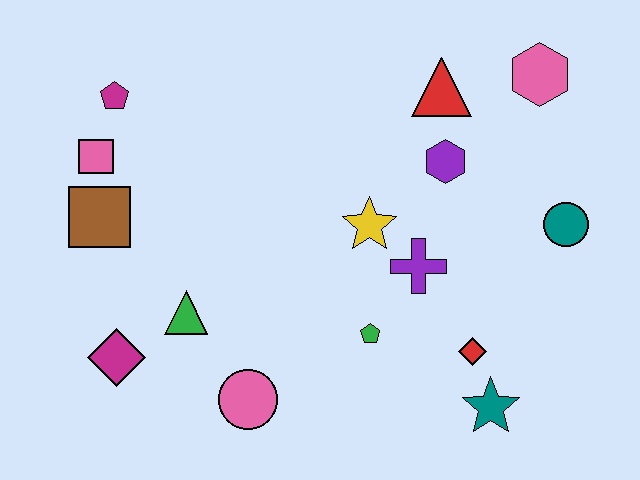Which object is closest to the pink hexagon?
The red triangle is closest to the pink hexagon.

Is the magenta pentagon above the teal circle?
Yes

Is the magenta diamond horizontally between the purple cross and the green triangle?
No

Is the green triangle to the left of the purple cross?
Yes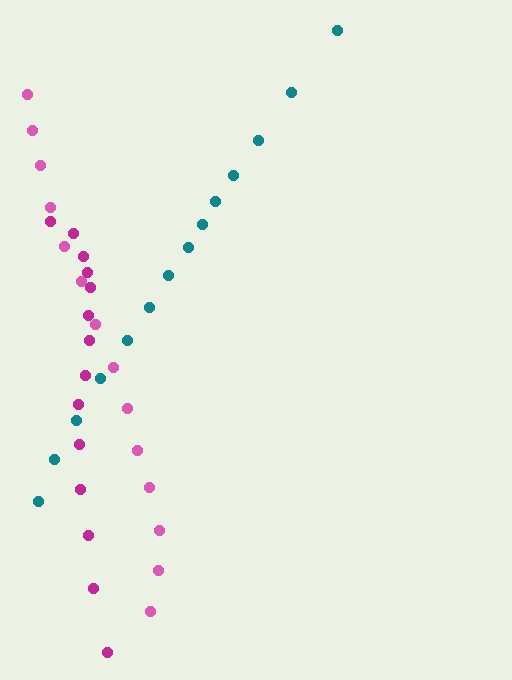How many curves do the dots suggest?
There are 3 distinct paths.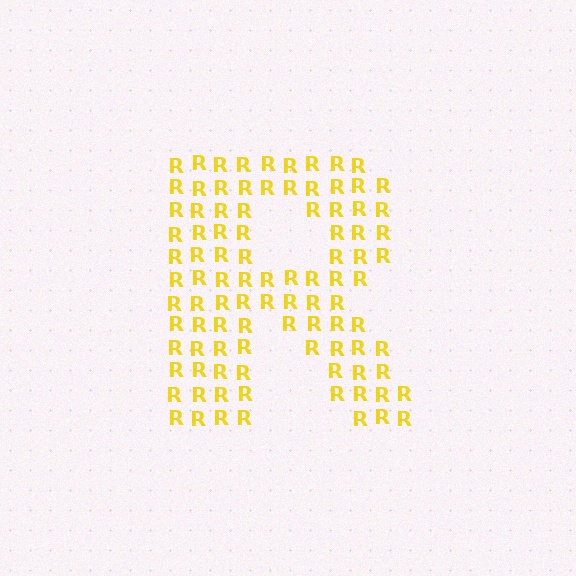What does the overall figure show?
The overall figure shows the letter R.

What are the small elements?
The small elements are letter R's.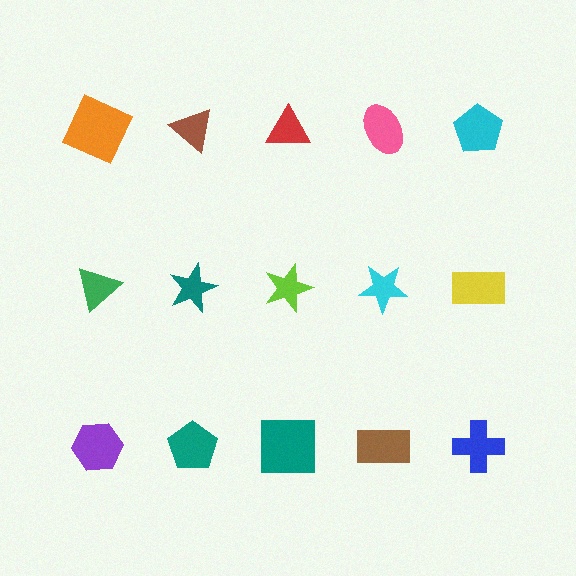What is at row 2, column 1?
A green triangle.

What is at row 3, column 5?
A blue cross.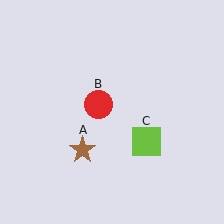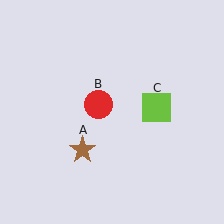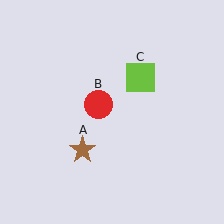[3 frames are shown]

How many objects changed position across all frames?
1 object changed position: lime square (object C).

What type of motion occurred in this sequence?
The lime square (object C) rotated counterclockwise around the center of the scene.